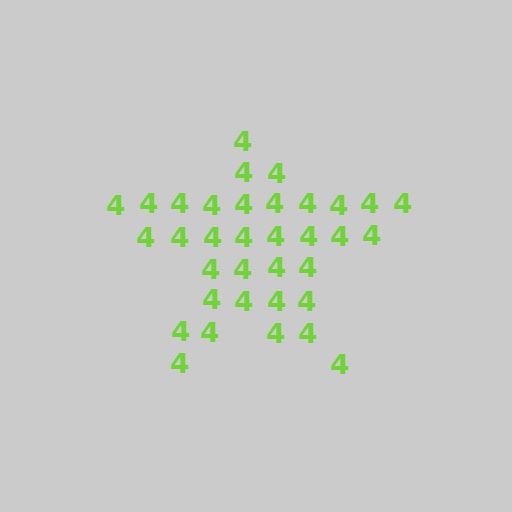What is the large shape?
The large shape is a star.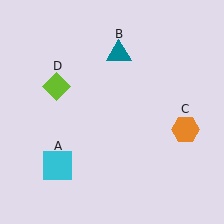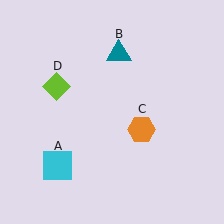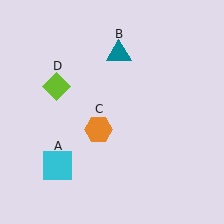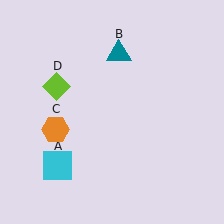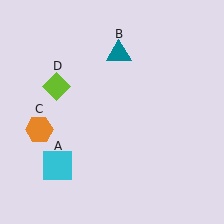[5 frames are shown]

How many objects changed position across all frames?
1 object changed position: orange hexagon (object C).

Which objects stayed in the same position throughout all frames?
Cyan square (object A) and teal triangle (object B) and lime diamond (object D) remained stationary.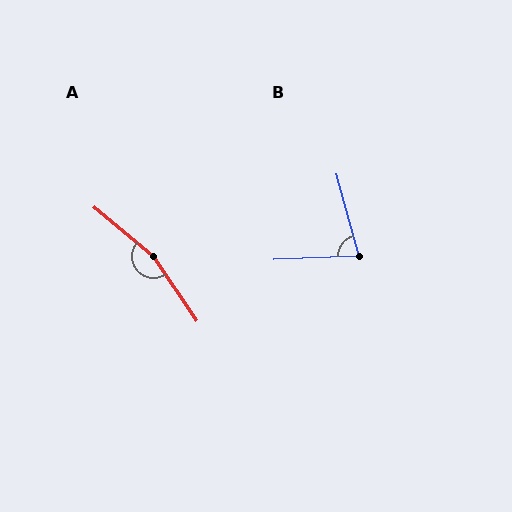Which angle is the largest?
A, at approximately 164 degrees.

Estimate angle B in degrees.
Approximately 77 degrees.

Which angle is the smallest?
B, at approximately 77 degrees.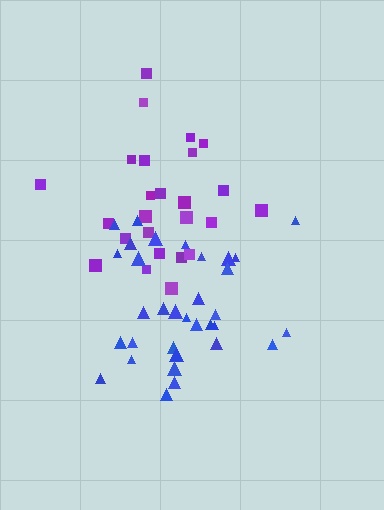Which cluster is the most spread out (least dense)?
Blue.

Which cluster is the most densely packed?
Purple.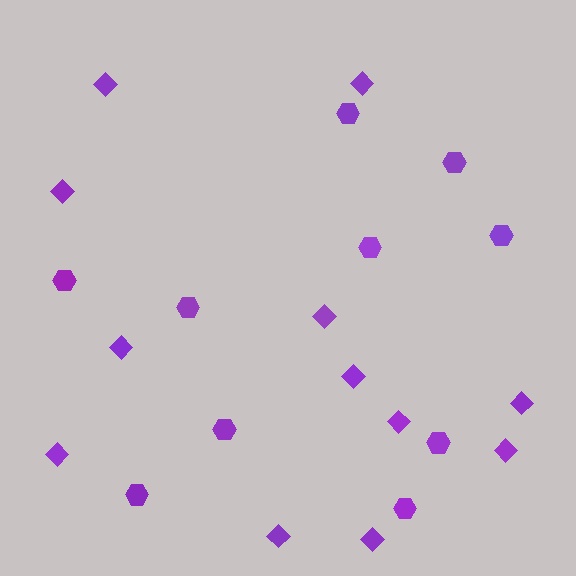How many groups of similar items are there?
There are 2 groups: one group of hexagons (10) and one group of diamonds (12).